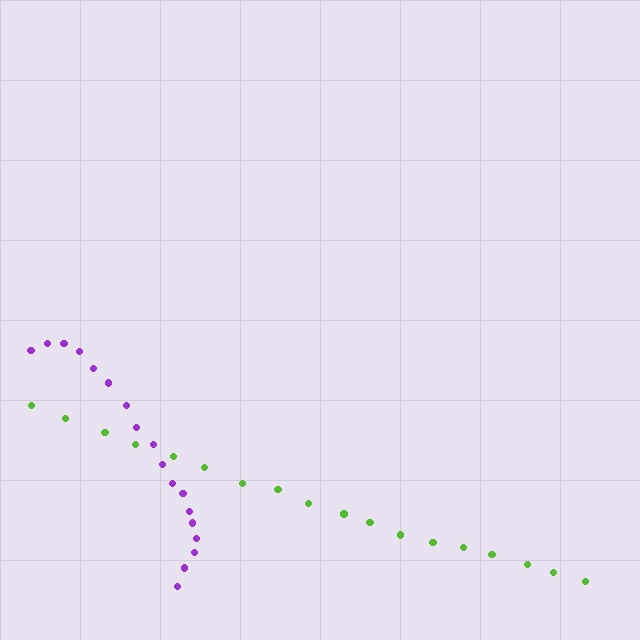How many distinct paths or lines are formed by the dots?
There are 2 distinct paths.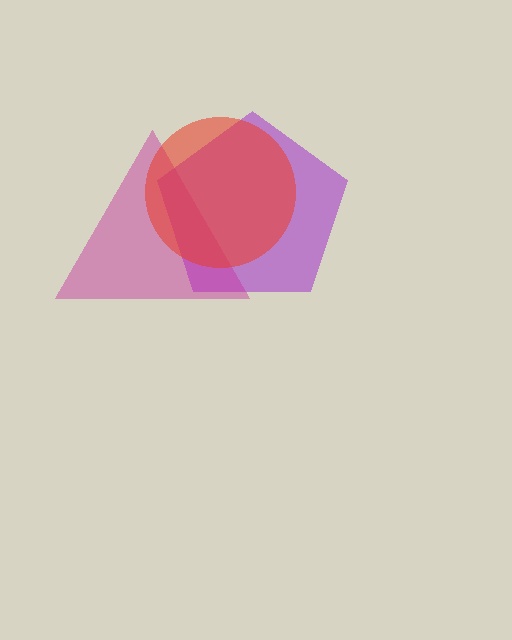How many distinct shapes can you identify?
There are 3 distinct shapes: a purple pentagon, a magenta triangle, a red circle.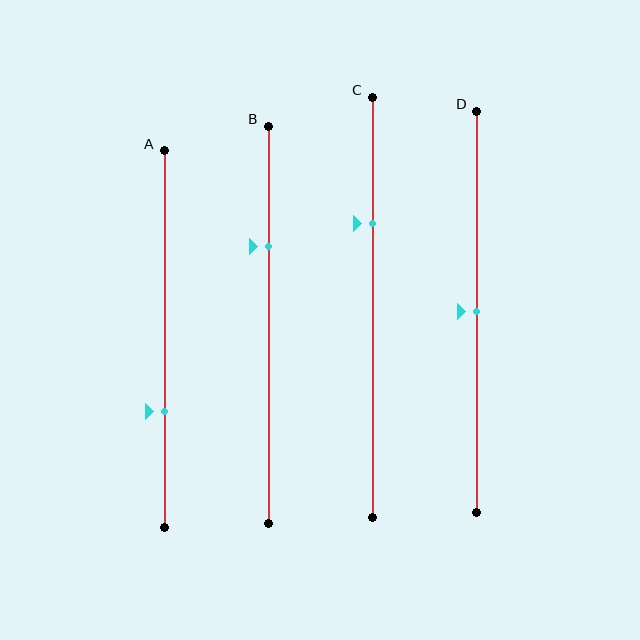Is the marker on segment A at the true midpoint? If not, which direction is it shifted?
No, the marker on segment A is shifted downward by about 19% of the segment length.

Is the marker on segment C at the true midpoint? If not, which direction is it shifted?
No, the marker on segment C is shifted upward by about 20% of the segment length.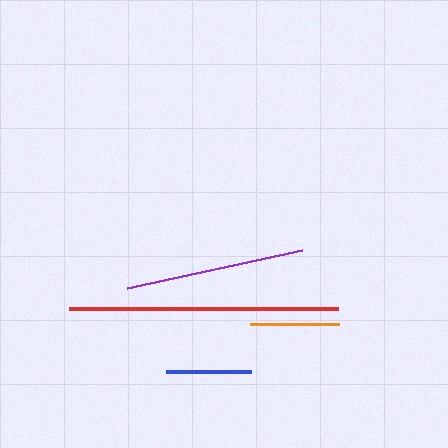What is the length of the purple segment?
The purple segment is approximately 178 pixels long.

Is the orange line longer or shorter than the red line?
The red line is longer than the orange line.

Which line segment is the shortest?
The blue line is the shortest at approximately 84 pixels.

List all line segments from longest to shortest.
From longest to shortest: red, purple, orange, blue.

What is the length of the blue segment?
The blue segment is approximately 84 pixels long.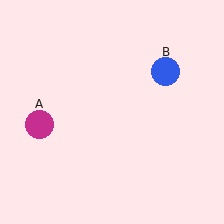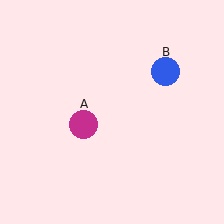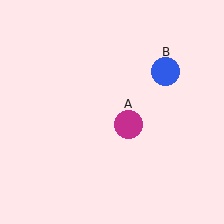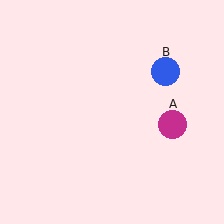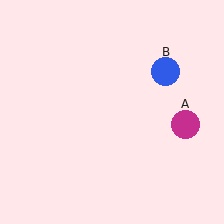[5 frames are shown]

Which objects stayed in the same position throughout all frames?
Blue circle (object B) remained stationary.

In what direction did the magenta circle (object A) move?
The magenta circle (object A) moved right.